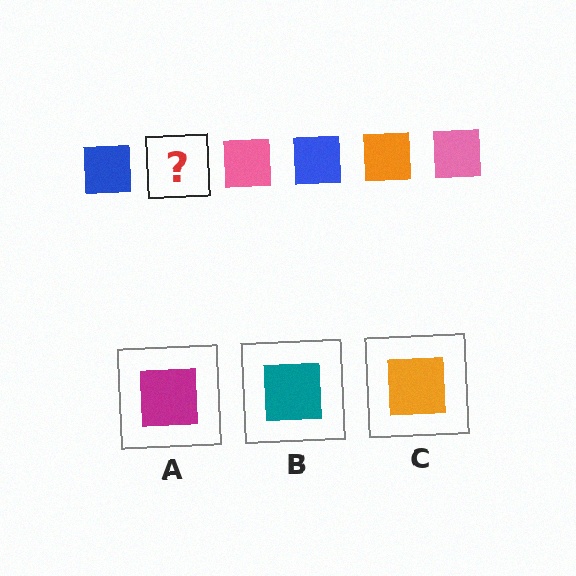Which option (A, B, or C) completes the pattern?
C.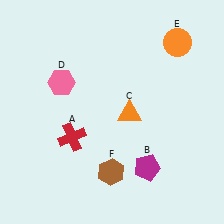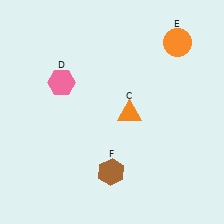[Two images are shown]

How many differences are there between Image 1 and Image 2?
There are 2 differences between the two images.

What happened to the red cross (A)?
The red cross (A) was removed in Image 2. It was in the bottom-left area of Image 1.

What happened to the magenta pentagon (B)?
The magenta pentagon (B) was removed in Image 2. It was in the bottom-right area of Image 1.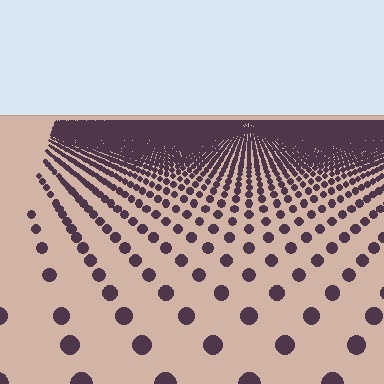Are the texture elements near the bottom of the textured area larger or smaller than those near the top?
Larger. Near the bottom, elements are closer to the viewer and appear at a bigger on-screen size.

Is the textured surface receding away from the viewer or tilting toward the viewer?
The surface is receding away from the viewer. Texture elements get smaller and denser toward the top.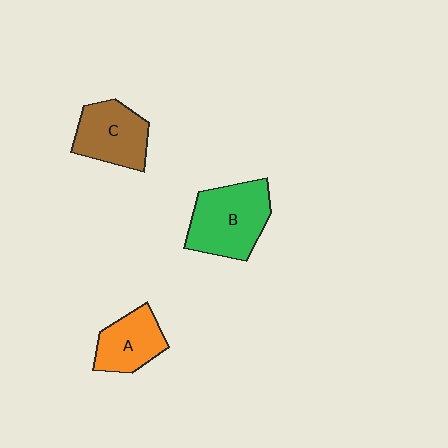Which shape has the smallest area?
Shape A (orange).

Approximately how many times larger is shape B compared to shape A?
Approximately 1.5 times.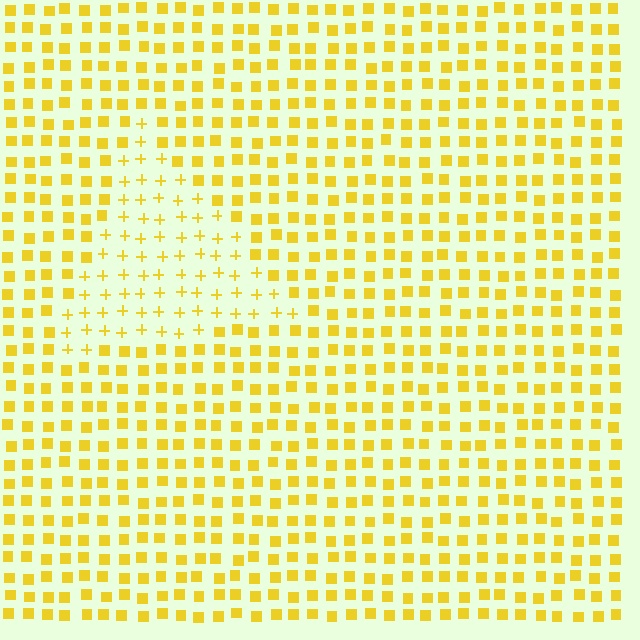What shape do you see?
I see a triangle.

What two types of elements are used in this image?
The image uses plus signs inside the triangle region and squares outside it.